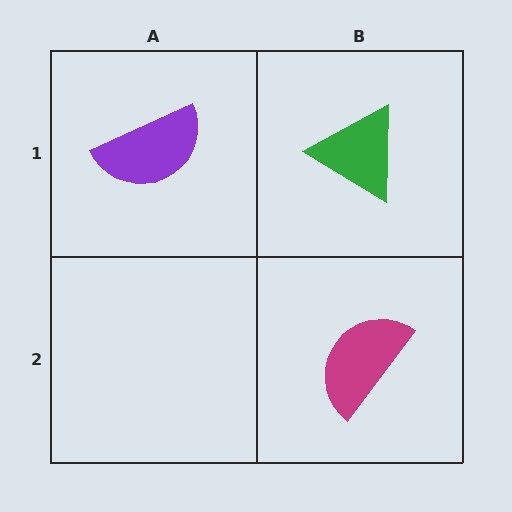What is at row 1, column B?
A green triangle.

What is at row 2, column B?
A magenta semicircle.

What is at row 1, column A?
A purple semicircle.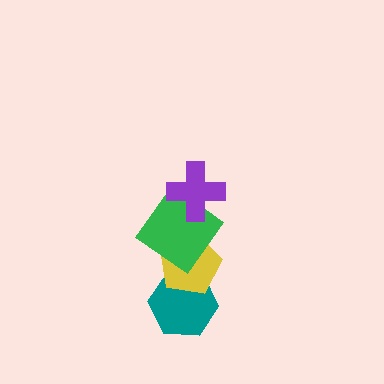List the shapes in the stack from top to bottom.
From top to bottom: the purple cross, the green diamond, the yellow pentagon, the teal hexagon.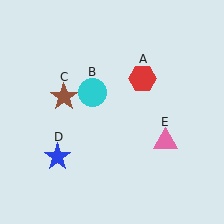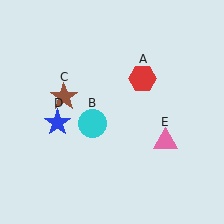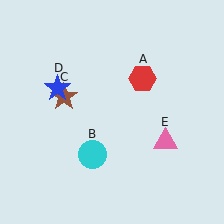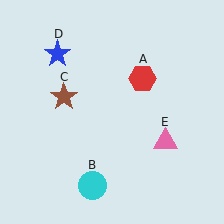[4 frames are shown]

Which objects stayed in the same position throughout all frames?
Red hexagon (object A) and brown star (object C) and pink triangle (object E) remained stationary.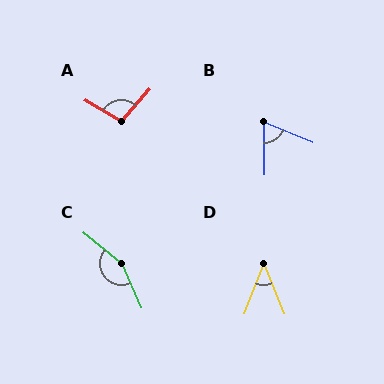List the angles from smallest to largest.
D (44°), B (67°), A (101°), C (152°).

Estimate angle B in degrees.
Approximately 67 degrees.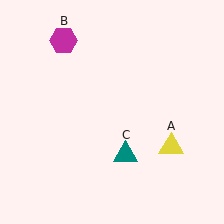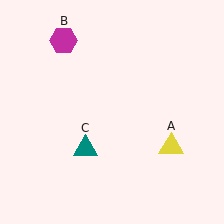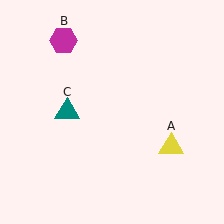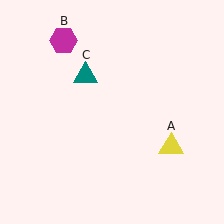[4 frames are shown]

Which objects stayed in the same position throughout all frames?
Yellow triangle (object A) and magenta hexagon (object B) remained stationary.